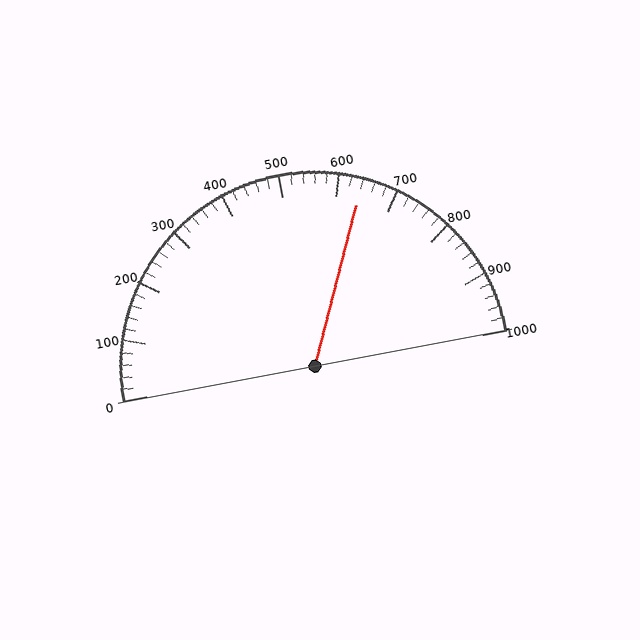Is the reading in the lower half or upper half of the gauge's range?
The reading is in the upper half of the range (0 to 1000).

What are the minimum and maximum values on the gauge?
The gauge ranges from 0 to 1000.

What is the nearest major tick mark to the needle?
The nearest major tick mark is 600.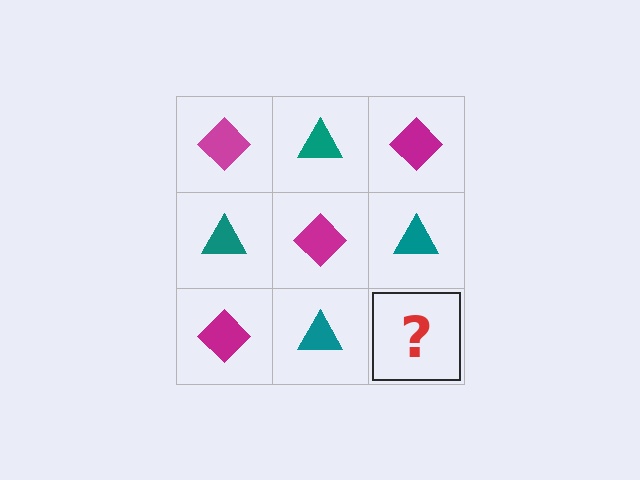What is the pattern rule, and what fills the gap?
The rule is that it alternates magenta diamond and teal triangle in a checkerboard pattern. The gap should be filled with a magenta diamond.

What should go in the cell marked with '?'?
The missing cell should contain a magenta diamond.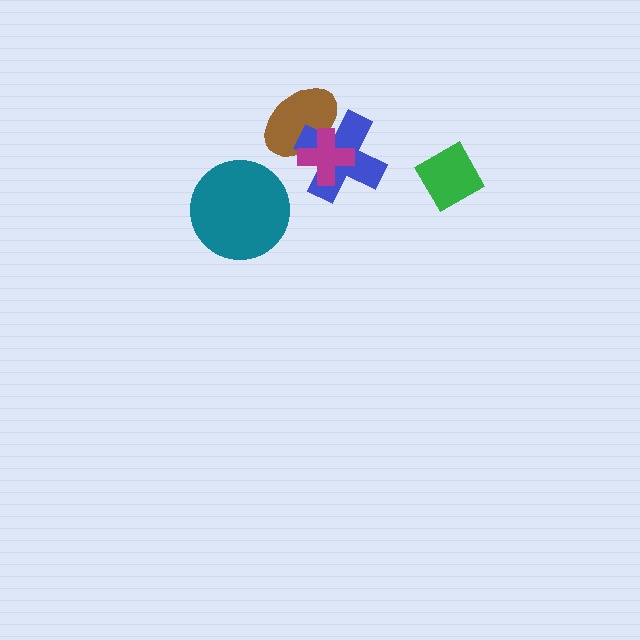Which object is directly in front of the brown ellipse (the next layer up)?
The blue cross is directly in front of the brown ellipse.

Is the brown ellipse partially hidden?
Yes, it is partially covered by another shape.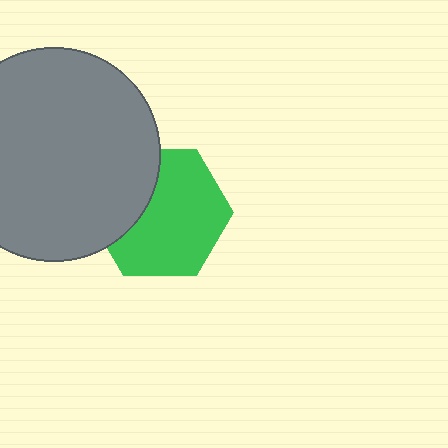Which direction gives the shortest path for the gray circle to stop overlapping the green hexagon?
Moving left gives the shortest separation.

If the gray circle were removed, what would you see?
You would see the complete green hexagon.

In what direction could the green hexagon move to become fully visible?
The green hexagon could move right. That would shift it out from behind the gray circle entirely.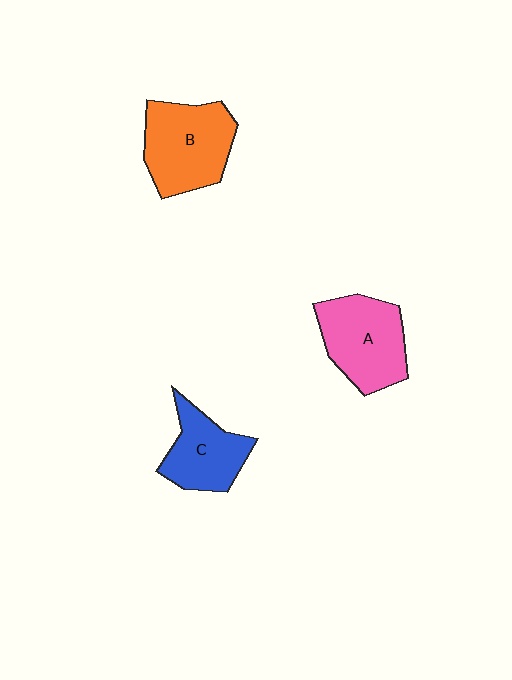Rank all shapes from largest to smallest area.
From largest to smallest: B (orange), A (pink), C (blue).